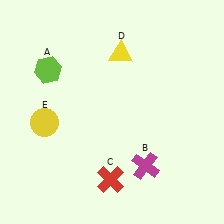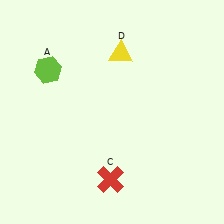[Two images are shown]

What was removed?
The magenta cross (B), the yellow circle (E) were removed in Image 2.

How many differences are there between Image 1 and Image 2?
There are 2 differences between the two images.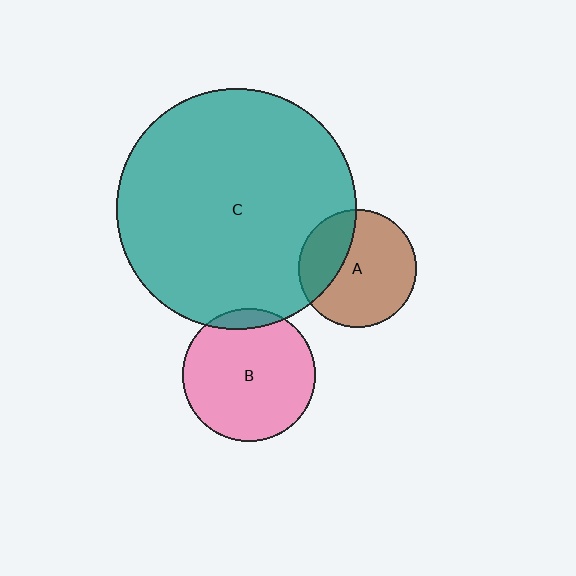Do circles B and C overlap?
Yes.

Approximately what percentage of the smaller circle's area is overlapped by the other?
Approximately 10%.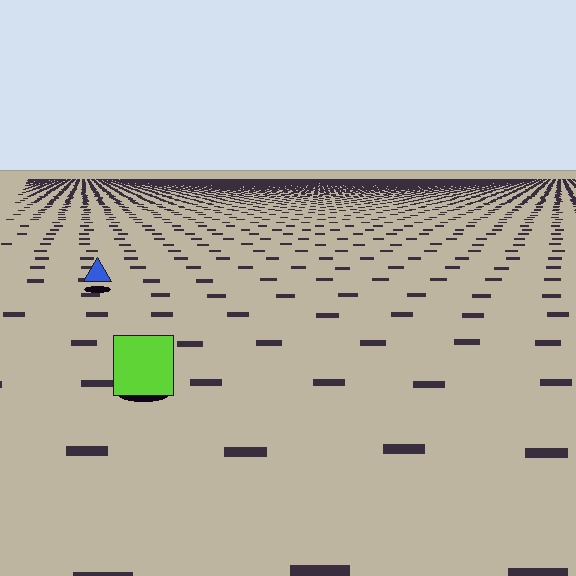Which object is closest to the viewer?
The lime square is closest. The texture marks near it are larger and more spread out.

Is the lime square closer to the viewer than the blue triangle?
Yes. The lime square is closer — you can tell from the texture gradient: the ground texture is coarser near it.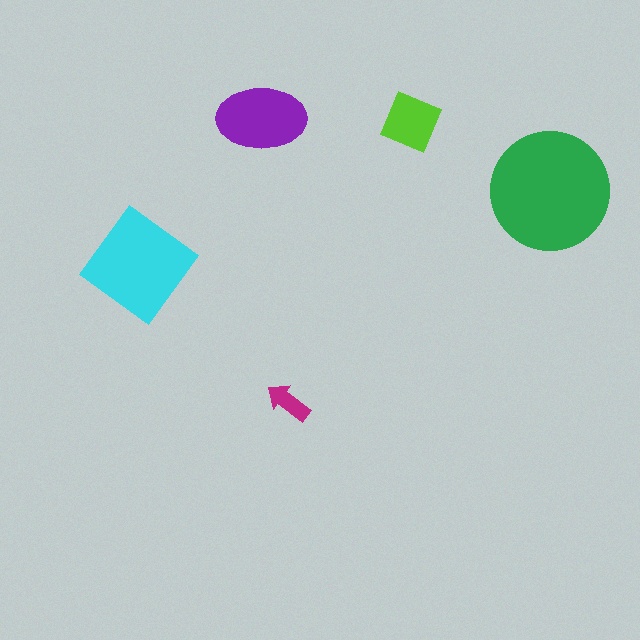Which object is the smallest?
The magenta arrow.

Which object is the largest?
The green circle.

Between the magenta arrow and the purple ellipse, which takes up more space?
The purple ellipse.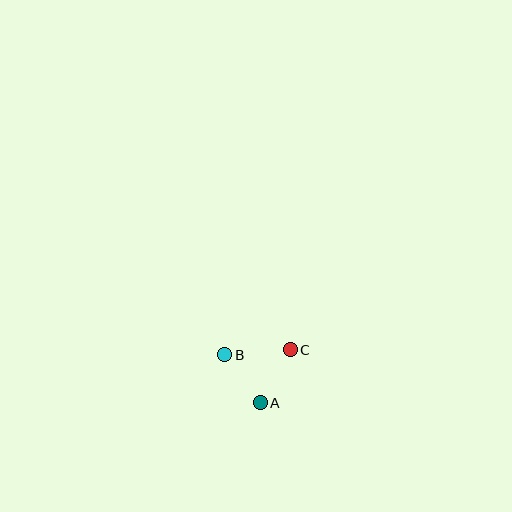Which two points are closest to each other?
Points A and B are closest to each other.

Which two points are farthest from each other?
Points B and C are farthest from each other.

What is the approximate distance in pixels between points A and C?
The distance between A and C is approximately 61 pixels.